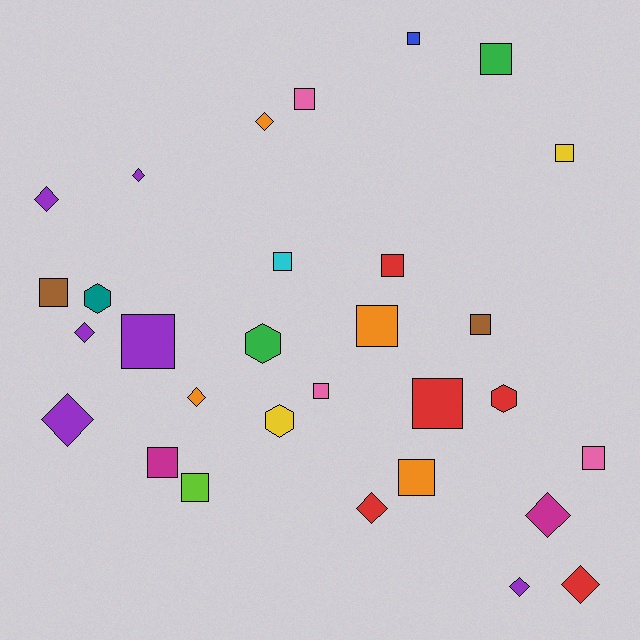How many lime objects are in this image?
There is 1 lime object.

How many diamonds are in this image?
There are 10 diamonds.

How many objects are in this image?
There are 30 objects.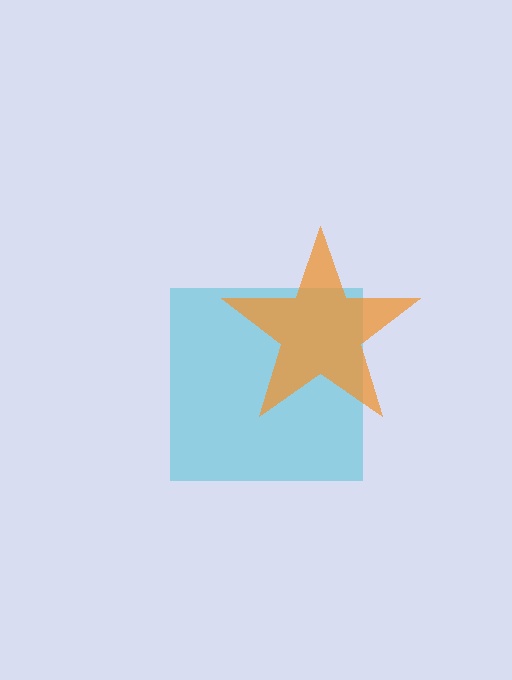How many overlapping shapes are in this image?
There are 2 overlapping shapes in the image.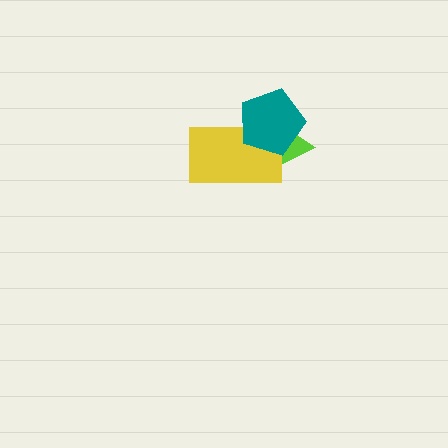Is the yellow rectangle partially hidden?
Yes, it is partially covered by another shape.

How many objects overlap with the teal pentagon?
2 objects overlap with the teal pentagon.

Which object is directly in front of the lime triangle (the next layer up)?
The yellow rectangle is directly in front of the lime triangle.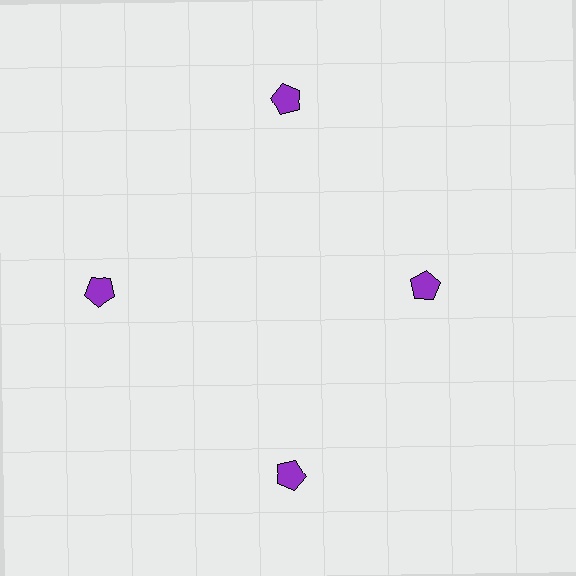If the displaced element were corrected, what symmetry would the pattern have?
It would have 4-fold rotational symmetry — the pattern would map onto itself every 90 degrees.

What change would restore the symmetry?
The symmetry would be restored by moving it outward, back onto the ring so that all 4 pentagons sit at equal angles and equal distance from the center.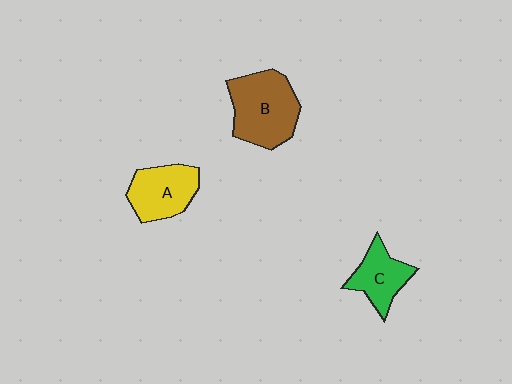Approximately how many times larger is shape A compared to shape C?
Approximately 1.2 times.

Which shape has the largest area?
Shape B (brown).